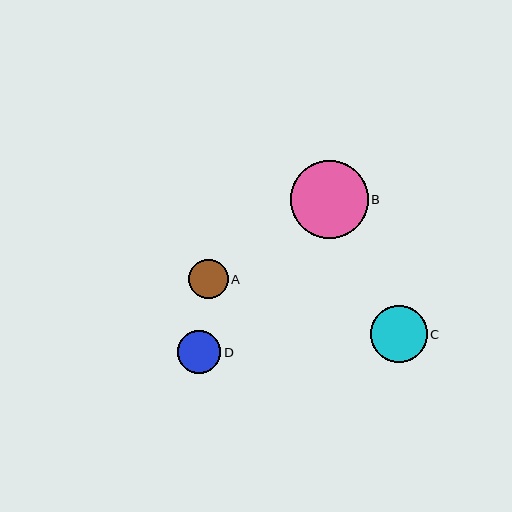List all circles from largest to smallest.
From largest to smallest: B, C, D, A.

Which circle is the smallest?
Circle A is the smallest with a size of approximately 39 pixels.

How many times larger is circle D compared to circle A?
Circle D is approximately 1.1 times the size of circle A.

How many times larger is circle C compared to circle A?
Circle C is approximately 1.4 times the size of circle A.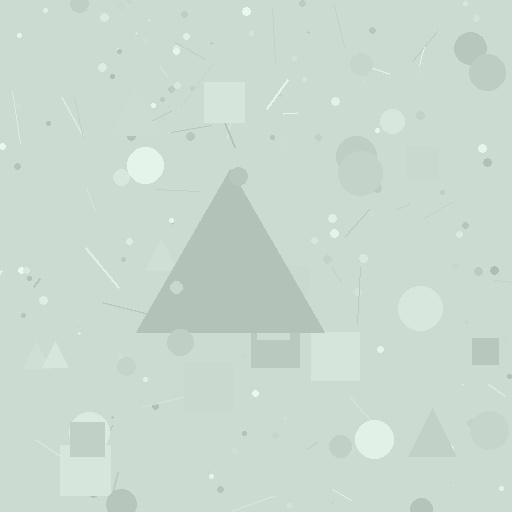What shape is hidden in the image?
A triangle is hidden in the image.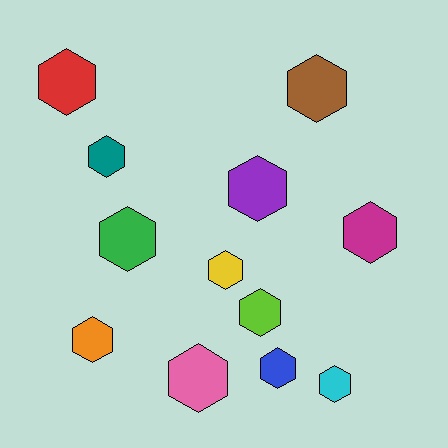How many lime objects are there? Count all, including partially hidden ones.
There is 1 lime object.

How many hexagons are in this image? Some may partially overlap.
There are 12 hexagons.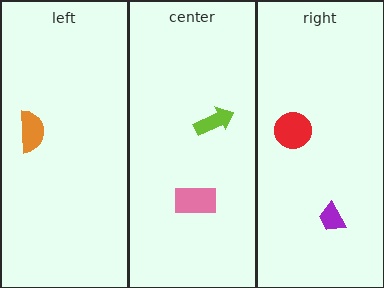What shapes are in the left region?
The orange semicircle.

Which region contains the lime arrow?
The center region.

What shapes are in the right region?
The red circle, the purple trapezoid.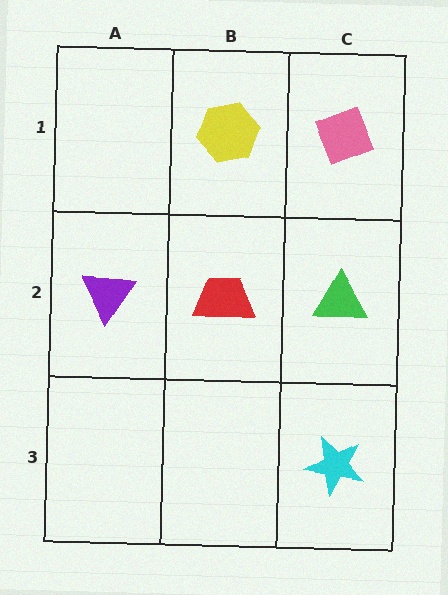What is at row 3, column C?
A cyan star.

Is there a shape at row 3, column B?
No, that cell is empty.